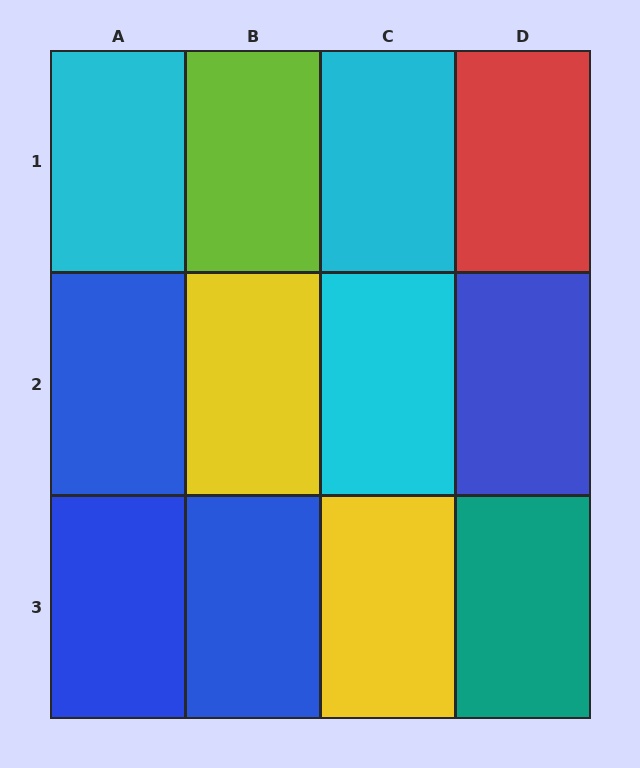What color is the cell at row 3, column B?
Blue.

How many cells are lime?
1 cell is lime.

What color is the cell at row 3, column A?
Blue.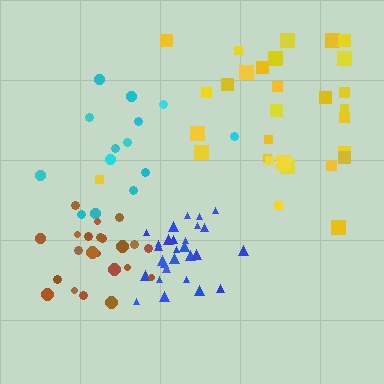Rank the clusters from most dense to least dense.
blue, brown, yellow, cyan.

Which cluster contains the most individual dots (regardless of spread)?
Yellow (31).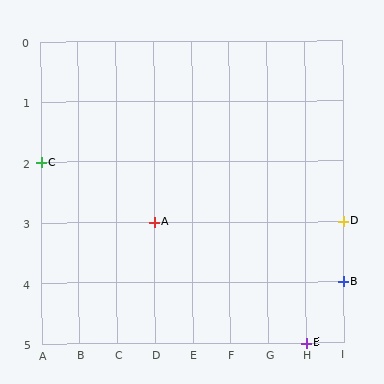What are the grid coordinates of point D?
Point D is at grid coordinates (I, 3).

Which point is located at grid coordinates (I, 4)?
Point B is at (I, 4).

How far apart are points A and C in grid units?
Points A and C are 3 columns and 1 row apart (about 3.2 grid units diagonally).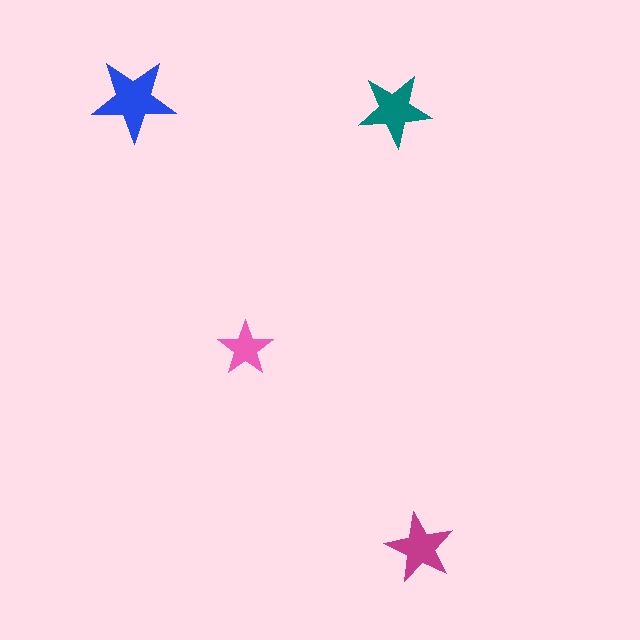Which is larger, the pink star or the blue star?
The blue one.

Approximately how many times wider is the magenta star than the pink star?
About 1.5 times wider.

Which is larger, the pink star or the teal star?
The teal one.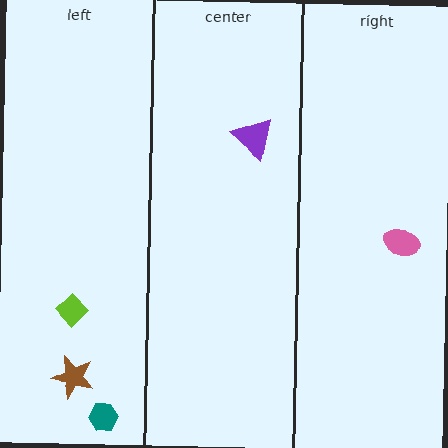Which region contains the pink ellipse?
The right region.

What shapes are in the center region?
The purple triangle.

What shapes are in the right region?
The pink ellipse.